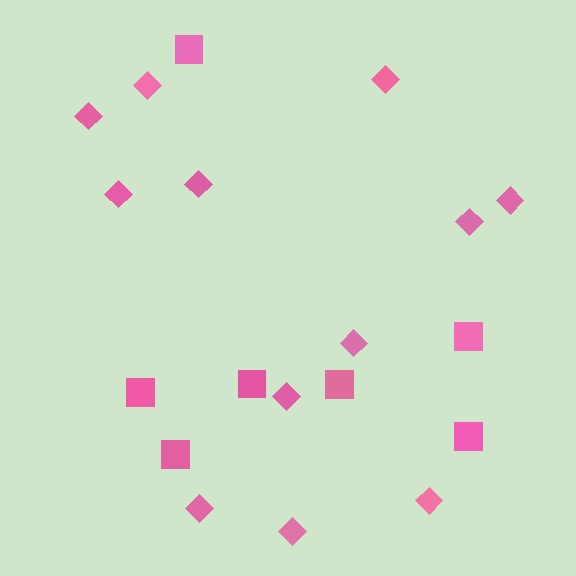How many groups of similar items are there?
There are 2 groups: one group of diamonds (12) and one group of squares (7).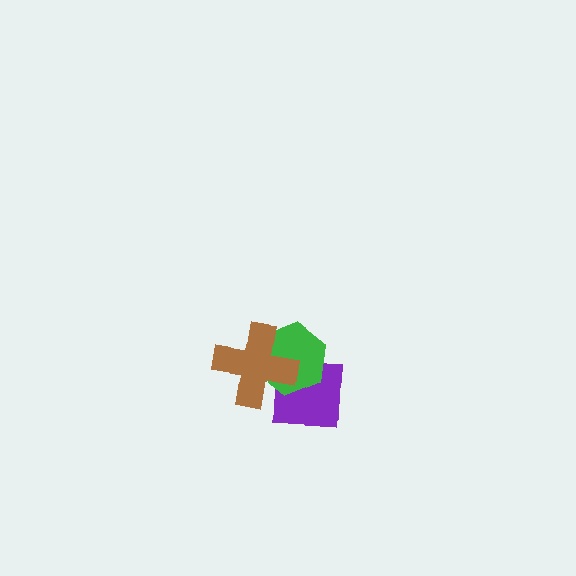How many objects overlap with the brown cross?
2 objects overlap with the brown cross.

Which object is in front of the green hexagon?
The brown cross is in front of the green hexagon.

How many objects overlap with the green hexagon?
2 objects overlap with the green hexagon.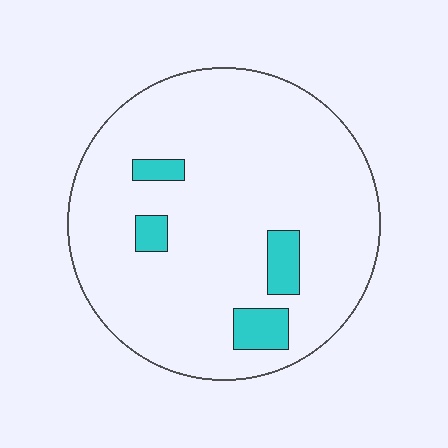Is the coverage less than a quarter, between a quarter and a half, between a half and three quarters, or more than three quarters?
Less than a quarter.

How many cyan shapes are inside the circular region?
4.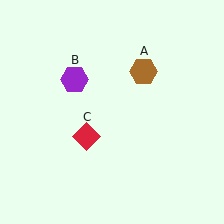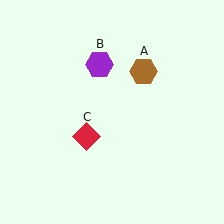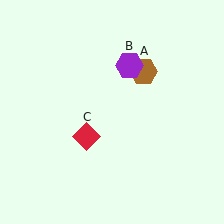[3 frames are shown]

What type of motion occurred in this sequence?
The purple hexagon (object B) rotated clockwise around the center of the scene.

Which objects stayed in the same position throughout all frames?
Brown hexagon (object A) and red diamond (object C) remained stationary.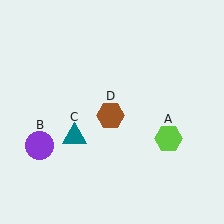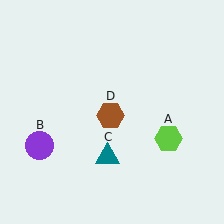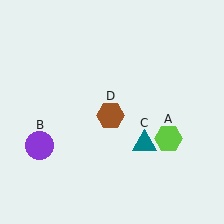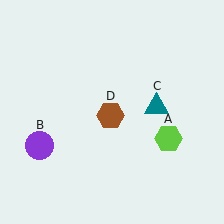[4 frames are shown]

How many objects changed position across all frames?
1 object changed position: teal triangle (object C).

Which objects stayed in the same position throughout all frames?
Lime hexagon (object A) and purple circle (object B) and brown hexagon (object D) remained stationary.